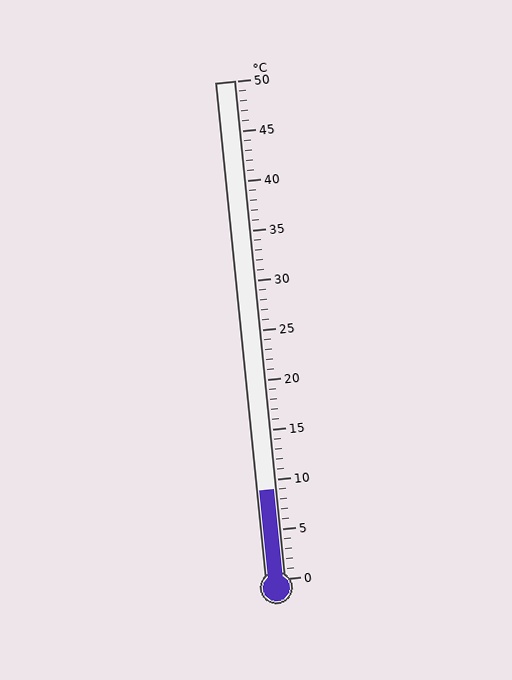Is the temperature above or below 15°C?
The temperature is below 15°C.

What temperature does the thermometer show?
The thermometer shows approximately 9°C.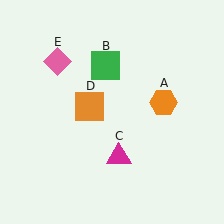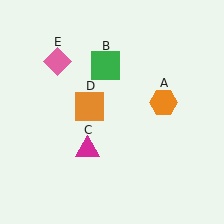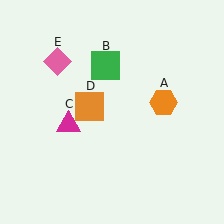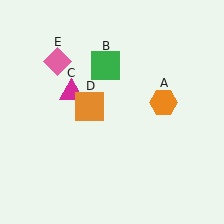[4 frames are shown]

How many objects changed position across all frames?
1 object changed position: magenta triangle (object C).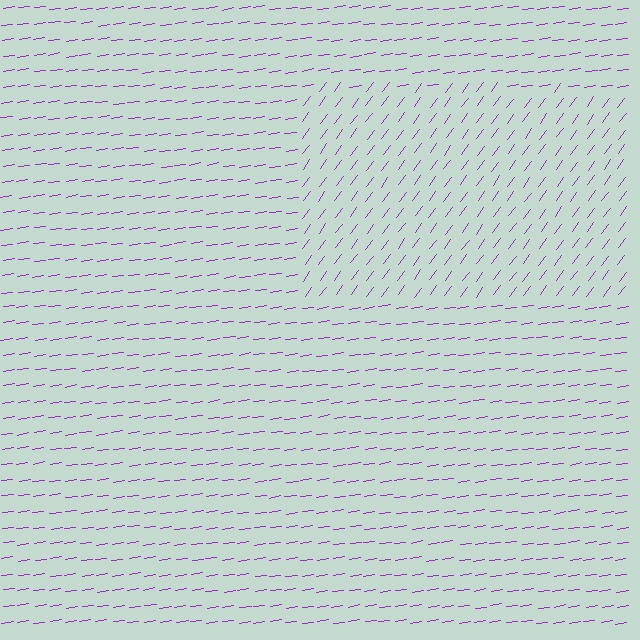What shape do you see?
I see a rectangle.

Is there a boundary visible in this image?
Yes, there is a texture boundary formed by a change in line orientation.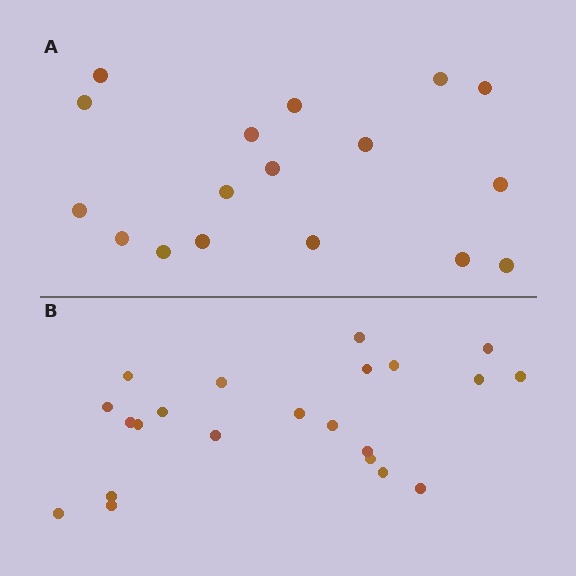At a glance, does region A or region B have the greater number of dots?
Region B (the bottom region) has more dots.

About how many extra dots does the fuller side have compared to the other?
Region B has about 5 more dots than region A.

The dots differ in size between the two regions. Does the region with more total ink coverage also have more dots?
No. Region A has more total ink coverage because its dots are larger, but region B actually contains more individual dots. Total area can be misleading — the number of items is what matters here.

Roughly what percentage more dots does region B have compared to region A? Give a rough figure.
About 30% more.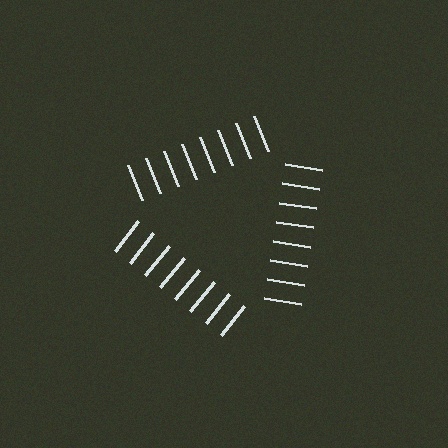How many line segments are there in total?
24 — 8 along each of the 3 edges.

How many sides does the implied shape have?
3 sides — the line-ends trace a triangle.